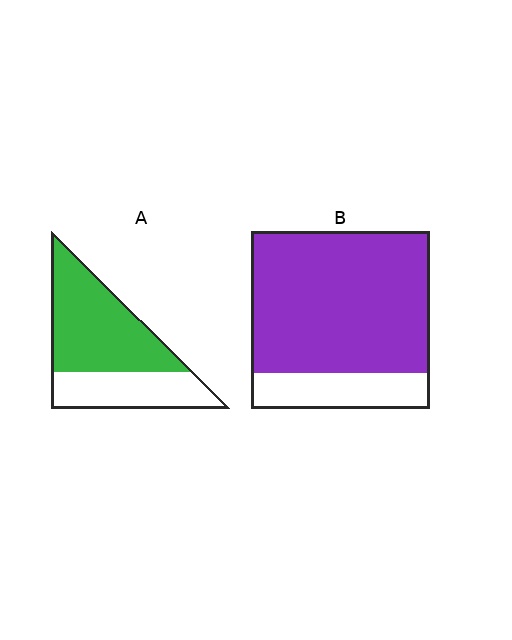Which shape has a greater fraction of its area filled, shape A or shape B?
Shape B.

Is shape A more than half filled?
Yes.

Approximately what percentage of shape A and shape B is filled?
A is approximately 65% and B is approximately 80%.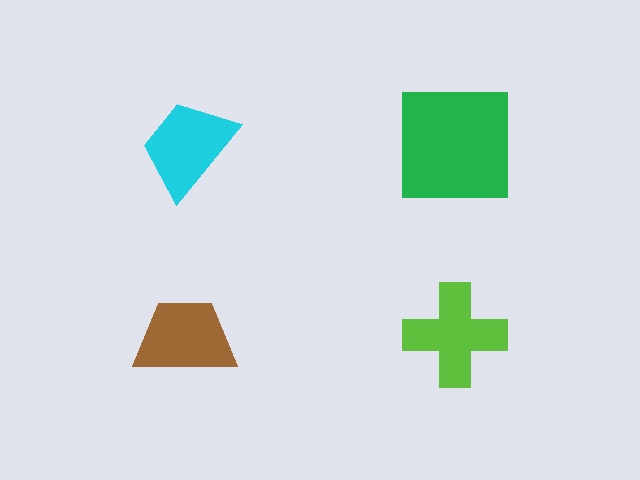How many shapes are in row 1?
2 shapes.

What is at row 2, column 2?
A lime cross.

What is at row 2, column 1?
A brown trapezoid.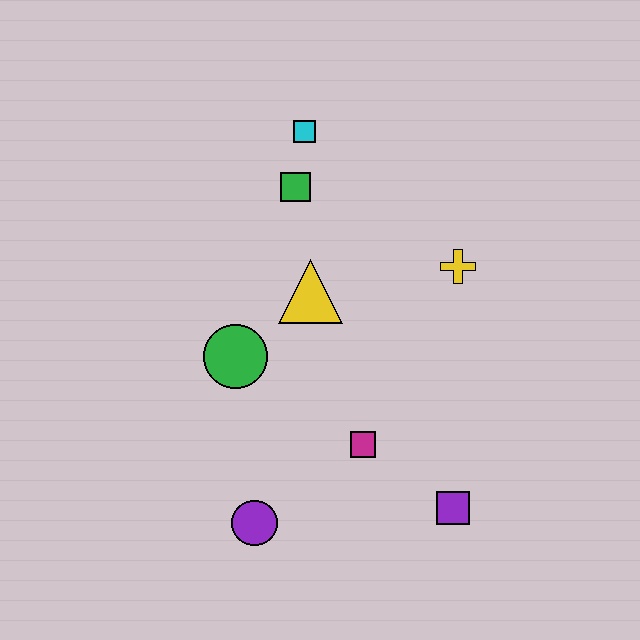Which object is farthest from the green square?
The purple square is farthest from the green square.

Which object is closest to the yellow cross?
The yellow triangle is closest to the yellow cross.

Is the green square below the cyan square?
Yes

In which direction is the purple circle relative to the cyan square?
The purple circle is below the cyan square.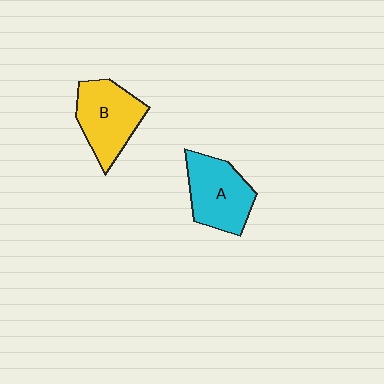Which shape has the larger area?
Shape B (yellow).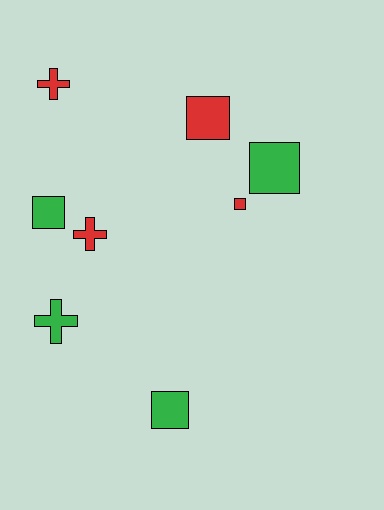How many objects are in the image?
There are 8 objects.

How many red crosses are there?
There are 2 red crosses.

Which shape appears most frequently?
Square, with 5 objects.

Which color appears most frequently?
Red, with 4 objects.